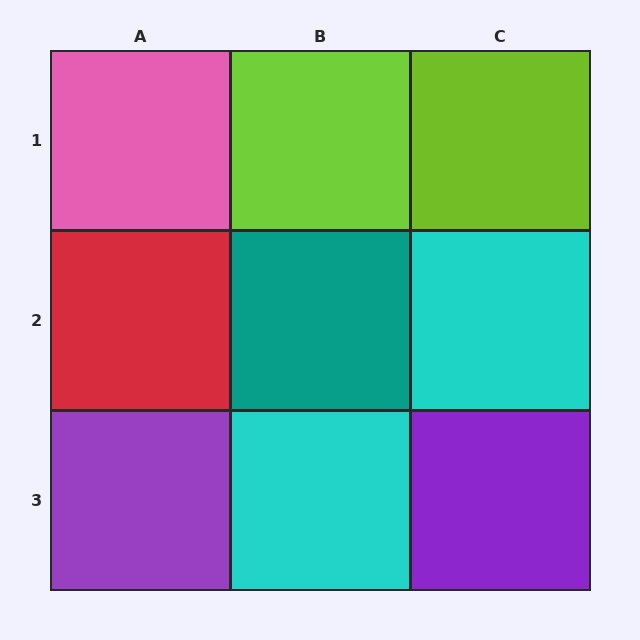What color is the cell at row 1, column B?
Lime.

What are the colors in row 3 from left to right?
Purple, cyan, purple.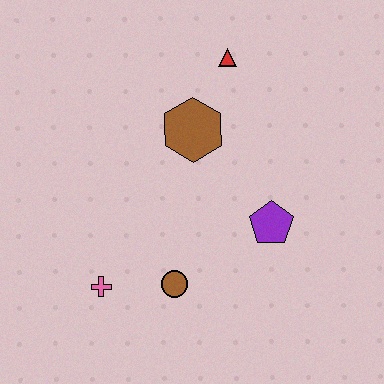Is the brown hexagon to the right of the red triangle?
No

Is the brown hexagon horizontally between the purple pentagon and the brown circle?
Yes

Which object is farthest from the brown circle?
The red triangle is farthest from the brown circle.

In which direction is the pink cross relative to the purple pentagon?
The pink cross is to the left of the purple pentagon.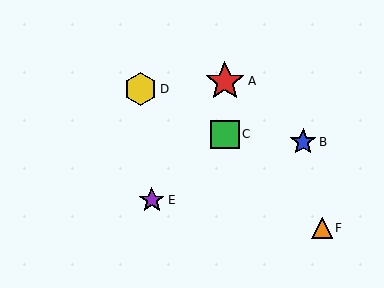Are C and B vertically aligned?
No, C is at x≈225 and B is at x≈303.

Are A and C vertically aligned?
Yes, both are at x≈225.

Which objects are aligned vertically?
Objects A, C are aligned vertically.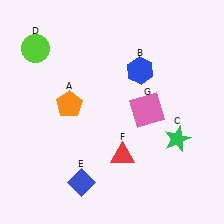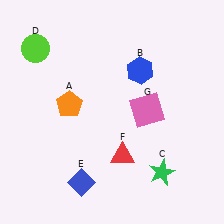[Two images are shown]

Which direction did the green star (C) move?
The green star (C) moved down.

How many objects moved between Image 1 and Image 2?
1 object moved between the two images.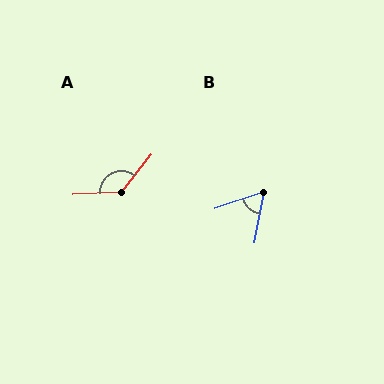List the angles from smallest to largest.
B (60°), A (132°).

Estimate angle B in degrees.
Approximately 60 degrees.